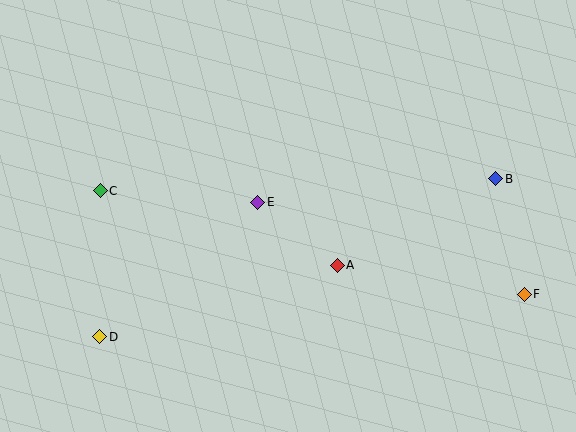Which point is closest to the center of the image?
Point E at (258, 202) is closest to the center.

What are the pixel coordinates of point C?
Point C is at (100, 191).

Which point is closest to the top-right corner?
Point B is closest to the top-right corner.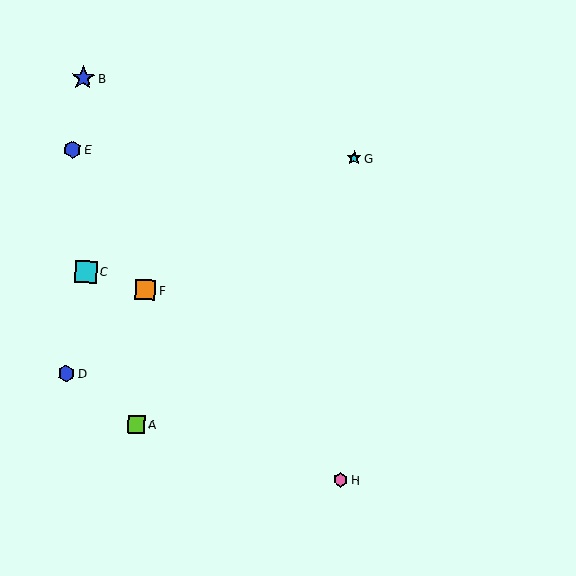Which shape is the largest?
The blue star (labeled B) is the largest.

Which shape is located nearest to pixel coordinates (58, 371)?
The blue hexagon (labeled D) at (66, 374) is nearest to that location.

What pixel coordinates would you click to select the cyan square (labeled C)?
Click at (86, 272) to select the cyan square C.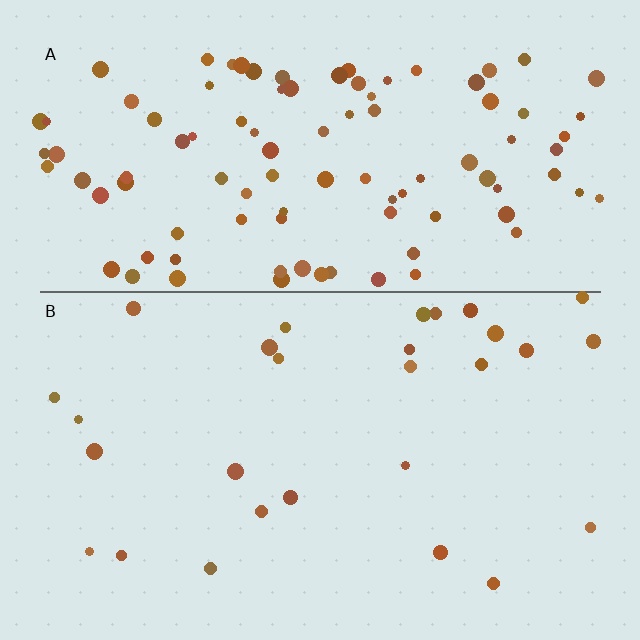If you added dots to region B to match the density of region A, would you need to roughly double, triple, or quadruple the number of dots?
Approximately quadruple.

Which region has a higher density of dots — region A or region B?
A (the top).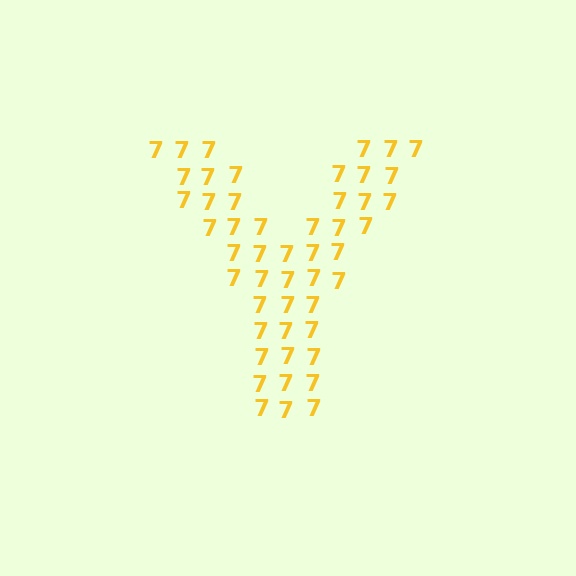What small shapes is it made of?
It is made of small digit 7's.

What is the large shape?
The large shape is the letter Y.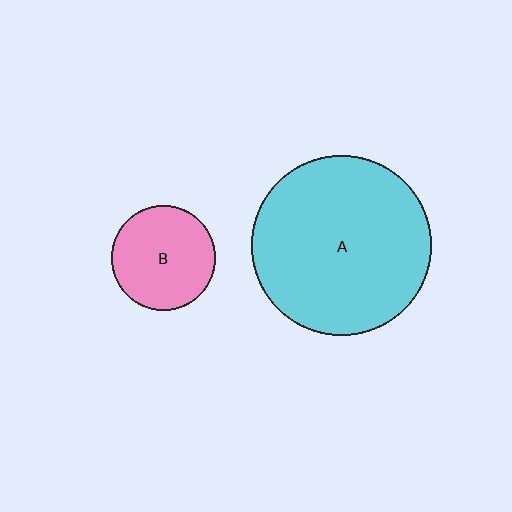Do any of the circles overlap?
No, none of the circles overlap.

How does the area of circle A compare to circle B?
Approximately 2.9 times.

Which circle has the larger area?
Circle A (cyan).